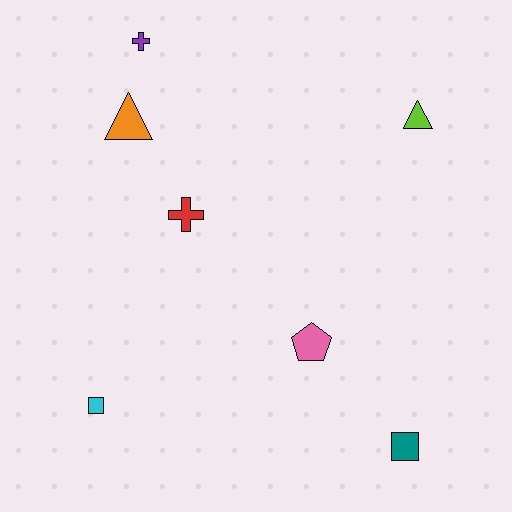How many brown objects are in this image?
There are no brown objects.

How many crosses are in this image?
There are 2 crosses.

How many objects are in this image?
There are 7 objects.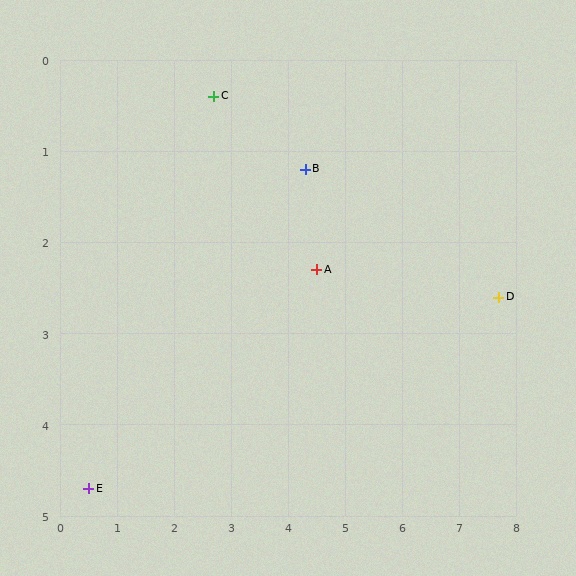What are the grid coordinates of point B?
Point B is at approximately (4.3, 1.2).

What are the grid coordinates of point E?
Point E is at approximately (0.5, 4.7).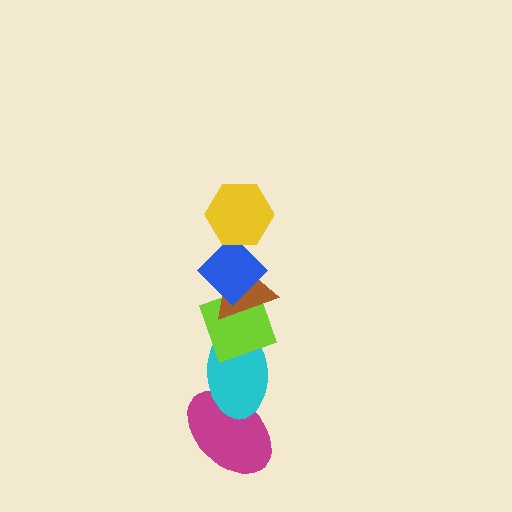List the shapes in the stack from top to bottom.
From top to bottom: the yellow hexagon, the blue diamond, the brown triangle, the lime diamond, the cyan ellipse, the magenta ellipse.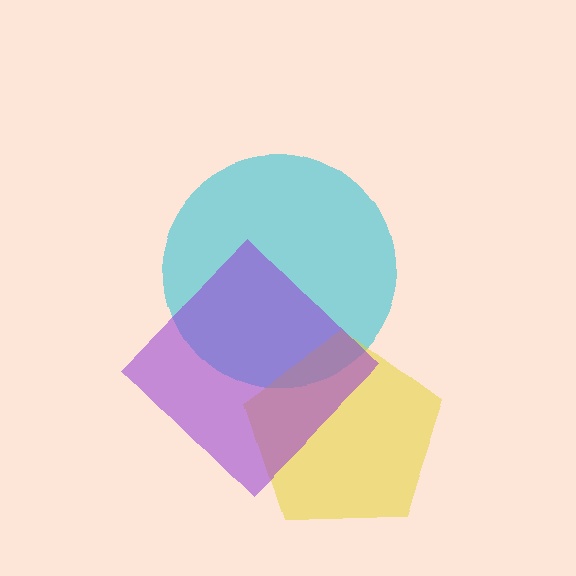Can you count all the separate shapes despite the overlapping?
Yes, there are 3 separate shapes.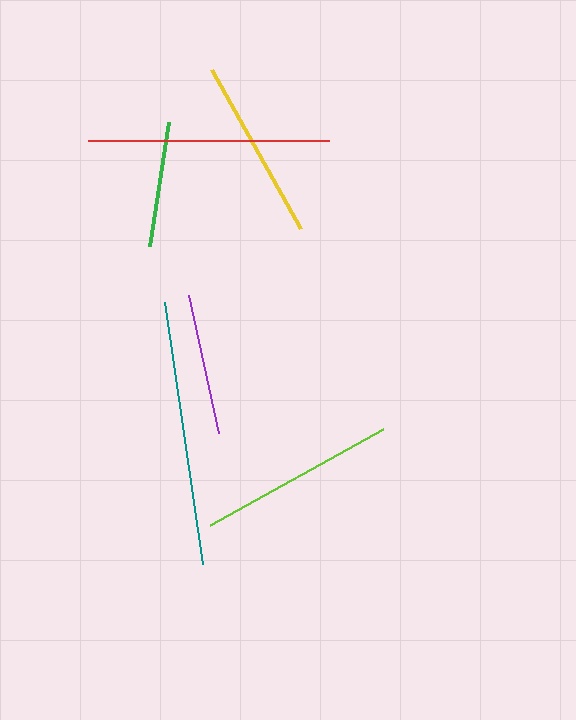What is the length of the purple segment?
The purple segment is approximately 141 pixels long.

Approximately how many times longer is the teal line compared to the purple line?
The teal line is approximately 1.9 times the length of the purple line.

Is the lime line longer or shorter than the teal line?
The teal line is longer than the lime line.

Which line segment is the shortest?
The green line is the shortest at approximately 125 pixels.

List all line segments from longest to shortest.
From longest to shortest: teal, red, lime, yellow, purple, green.